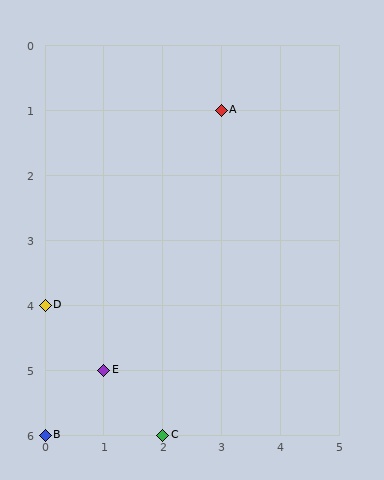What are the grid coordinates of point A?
Point A is at grid coordinates (3, 1).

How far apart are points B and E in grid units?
Points B and E are 1 column and 1 row apart (about 1.4 grid units diagonally).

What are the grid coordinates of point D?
Point D is at grid coordinates (0, 4).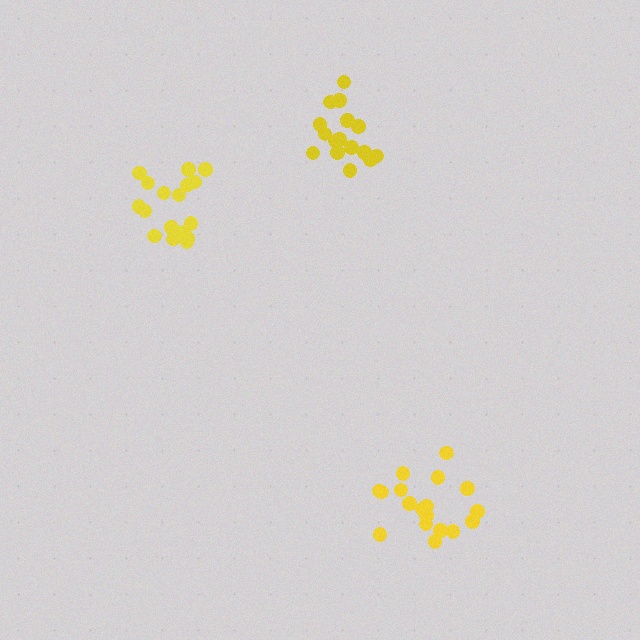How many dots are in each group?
Group 1: 16 dots, Group 2: 18 dots, Group 3: 17 dots (51 total).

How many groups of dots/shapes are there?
There are 3 groups.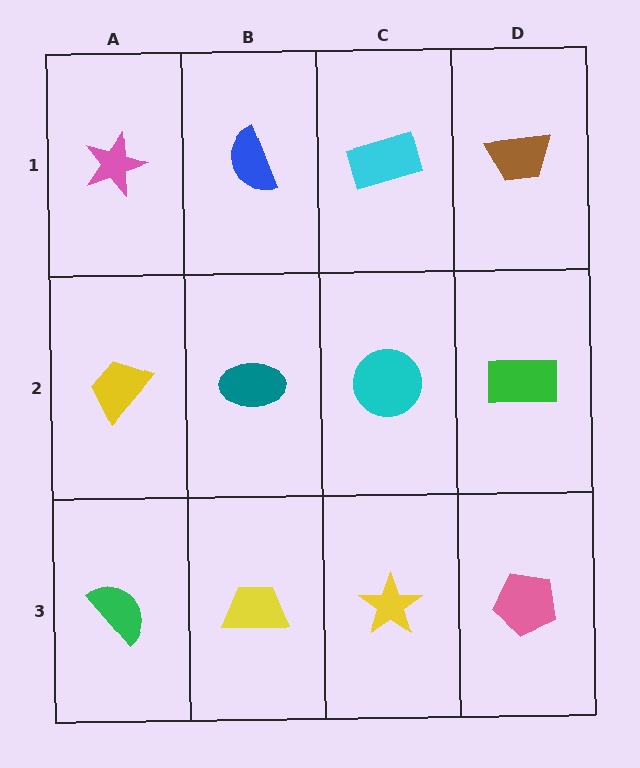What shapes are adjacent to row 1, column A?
A yellow trapezoid (row 2, column A), a blue semicircle (row 1, column B).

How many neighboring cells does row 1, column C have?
3.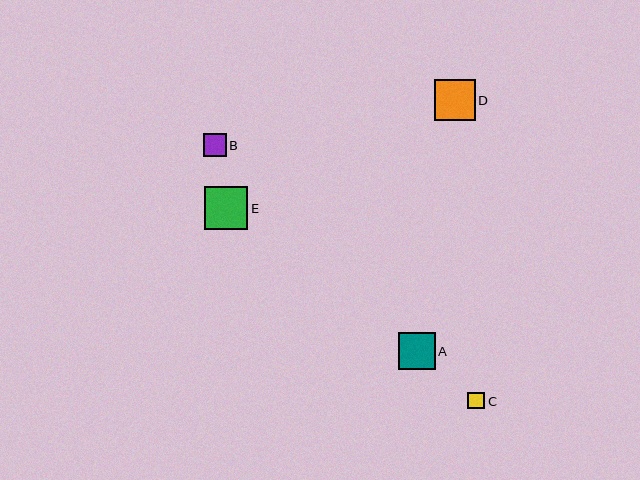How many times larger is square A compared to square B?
Square A is approximately 1.6 times the size of square B.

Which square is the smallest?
Square C is the smallest with a size of approximately 17 pixels.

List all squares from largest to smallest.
From largest to smallest: E, D, A, B, C.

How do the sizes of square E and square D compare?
Square E and square D are approximately the same size.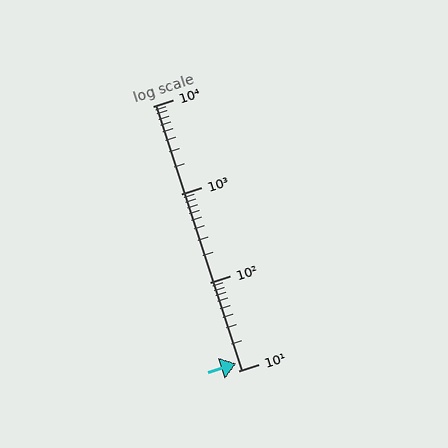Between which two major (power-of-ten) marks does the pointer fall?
The pointer is between 10 and 100.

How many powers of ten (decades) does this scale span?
The scale spans 3 decades, from 10 to 10000.